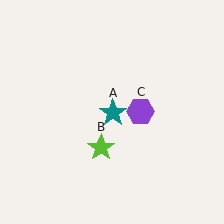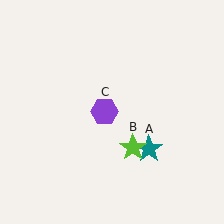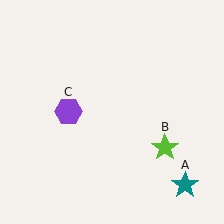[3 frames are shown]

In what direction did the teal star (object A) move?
The teal star (object A) moved down and to the right.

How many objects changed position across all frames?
3 objects changed position: teal star (object A), lime star (object B), purple hexagon (object C).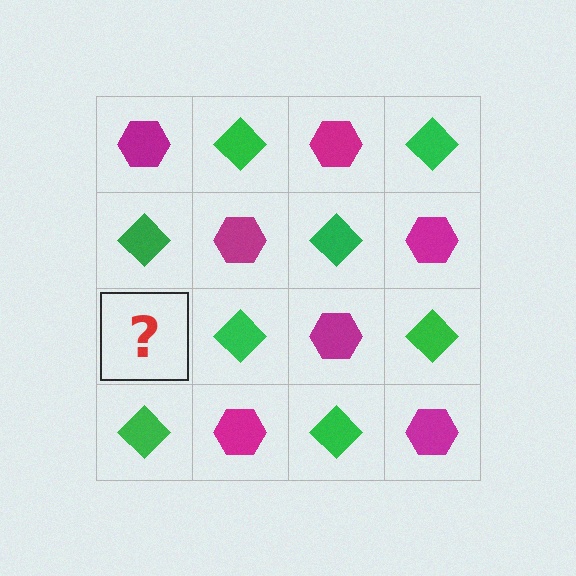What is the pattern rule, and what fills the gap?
The rule is that it alternates magenta hexagon and green diamond in a checkerboard pattern. The gap should be filled with a magenta hexagon.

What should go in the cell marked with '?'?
The missing cell should contain a magenta hexagon.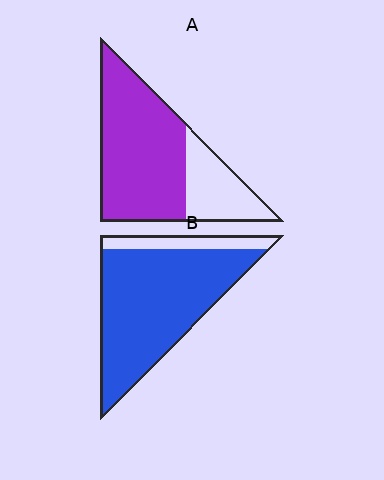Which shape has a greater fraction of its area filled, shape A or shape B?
Shape B.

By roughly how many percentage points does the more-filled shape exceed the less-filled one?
By roughly 15 percentage points (B over A).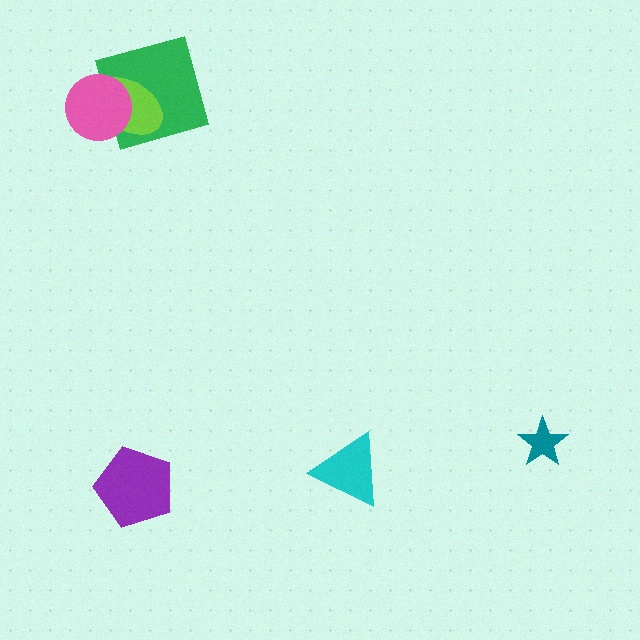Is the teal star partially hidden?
No, no other shape covers it.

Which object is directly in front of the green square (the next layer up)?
The lime ellipse is directly in front of the green square.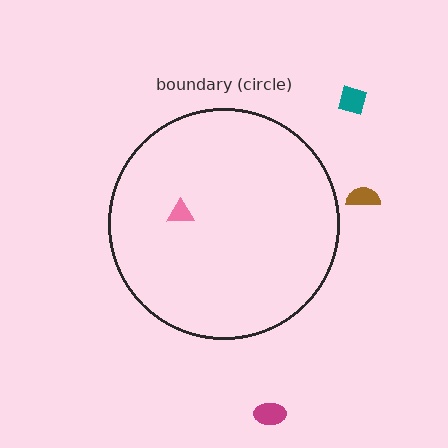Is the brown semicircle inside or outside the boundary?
Outside.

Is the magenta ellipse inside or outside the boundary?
Outside.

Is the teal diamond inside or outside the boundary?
Outside.